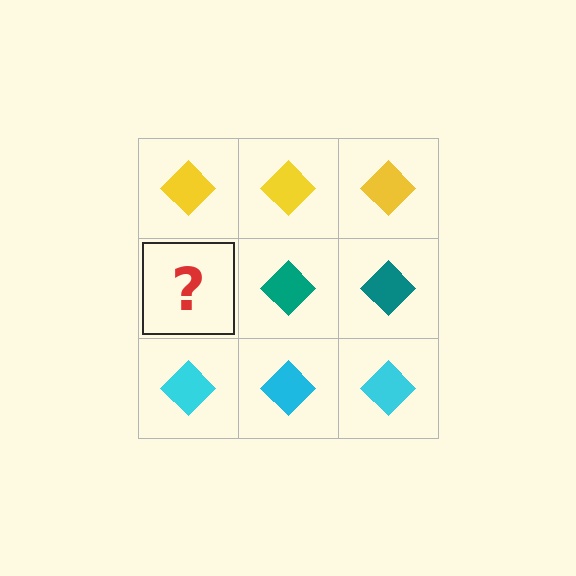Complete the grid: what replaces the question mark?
The question mark should be replaced with a teal diamond.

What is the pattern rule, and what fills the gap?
The rule is that each row has a consistent color. The gap should be filled with a teal diamond.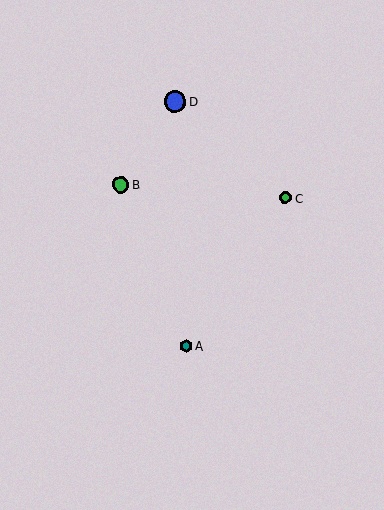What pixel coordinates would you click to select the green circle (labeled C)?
Click at (285, 198) to select the green circle C.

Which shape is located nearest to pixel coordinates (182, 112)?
The blue circle (labeled D) at (175, 101) is nearest to that location.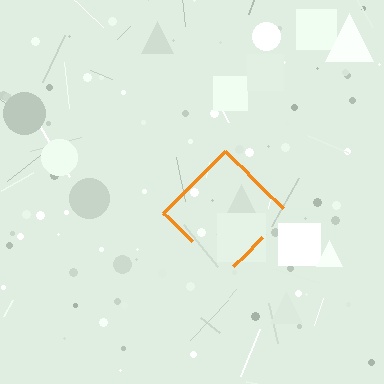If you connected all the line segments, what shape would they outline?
They would outline a diamond.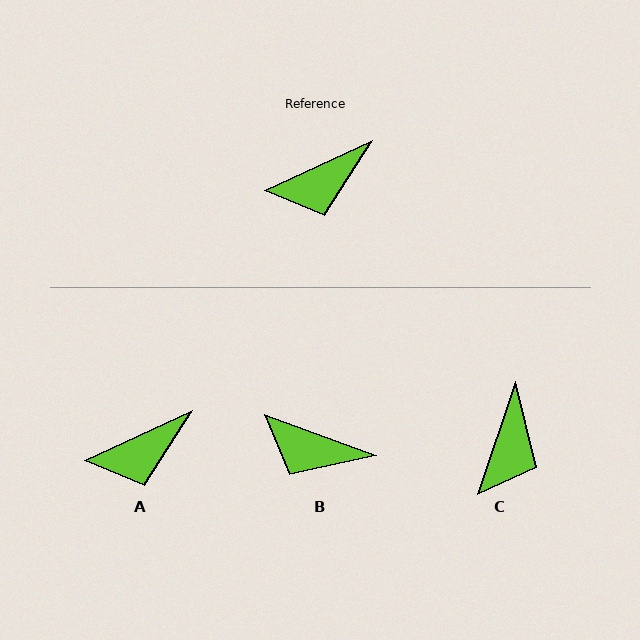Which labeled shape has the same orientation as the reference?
A.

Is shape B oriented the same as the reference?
No, it is off by about 45 degrees.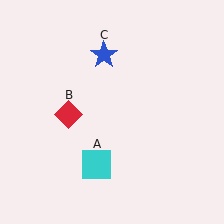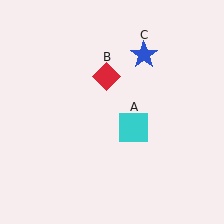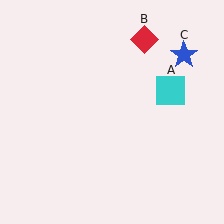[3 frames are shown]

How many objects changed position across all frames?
3 objects changed position: cyan square (object A), red diamond (object B), blue star (object C).